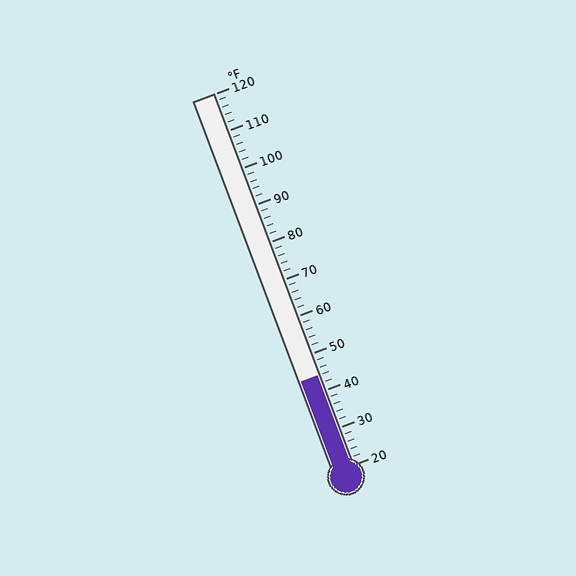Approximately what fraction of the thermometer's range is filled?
The thermometer is filled to approximately 25% of its range.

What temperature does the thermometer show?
The thermometer shows approximately 44°F.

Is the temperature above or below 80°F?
The temperature is below 80°F.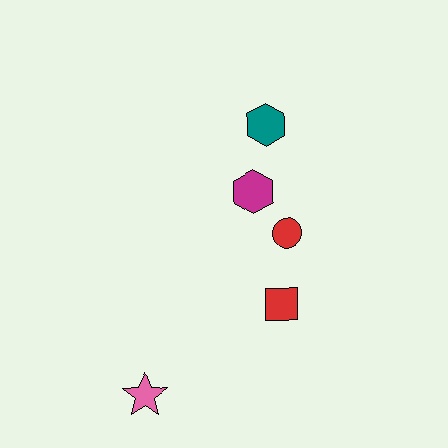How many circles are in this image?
There is 1 circle.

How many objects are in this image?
There are 5 objects.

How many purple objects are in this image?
There are no purple objects.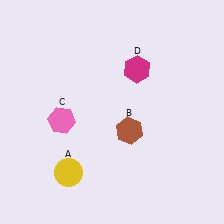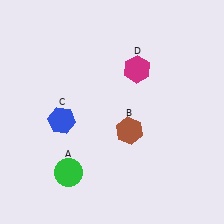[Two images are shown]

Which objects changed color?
A changed from yellow to green. C changed from pink to blue.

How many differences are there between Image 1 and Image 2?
There are 2 differences between the two images.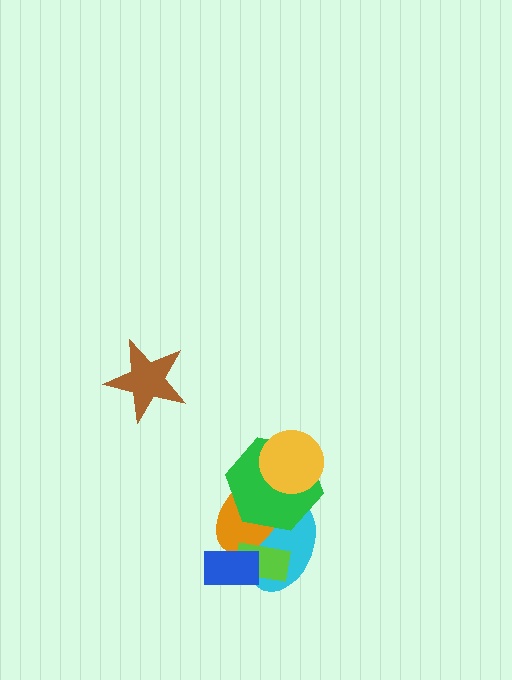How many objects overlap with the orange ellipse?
4 objects overlap with the orange ellipse.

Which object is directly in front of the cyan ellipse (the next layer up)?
The orange ellipse is directly in front of the cyan ellipse.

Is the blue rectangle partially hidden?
No, no other shape covers it.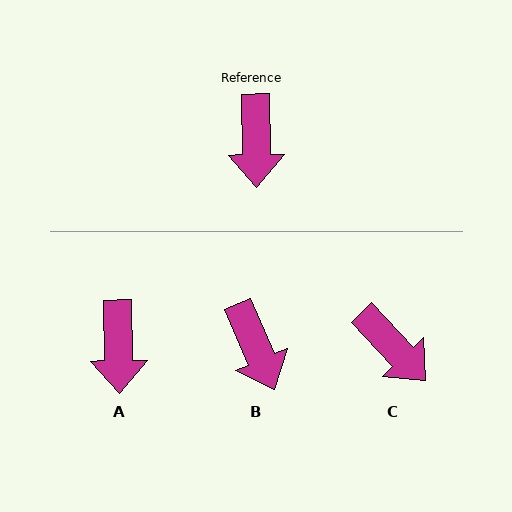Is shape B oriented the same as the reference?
No, it is off by about 23 degrees.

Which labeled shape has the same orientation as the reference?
A.